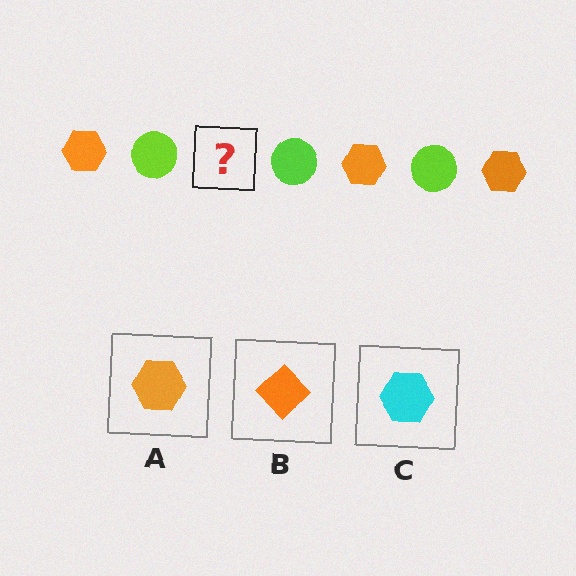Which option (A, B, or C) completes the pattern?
A.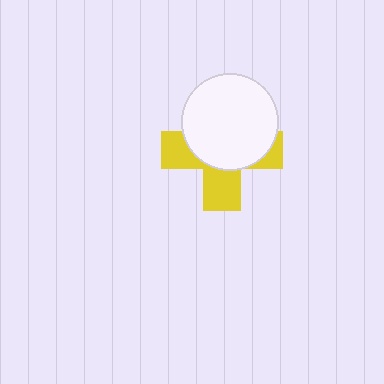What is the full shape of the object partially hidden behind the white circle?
The partially hidden object is a yellow cross.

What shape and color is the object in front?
The object in front is a white circle.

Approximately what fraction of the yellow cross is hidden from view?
Roughly 57% of the yellow cross is hidden behind the white circle.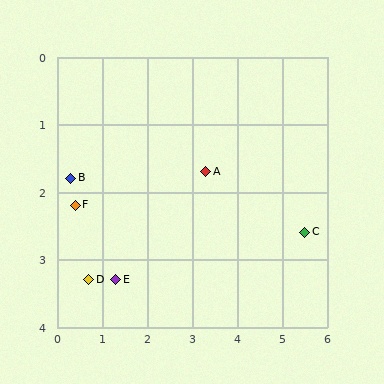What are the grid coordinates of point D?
Point D is at approximately (0.7, 3.3).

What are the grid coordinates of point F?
Point F is at approximately (0.4, 2.2).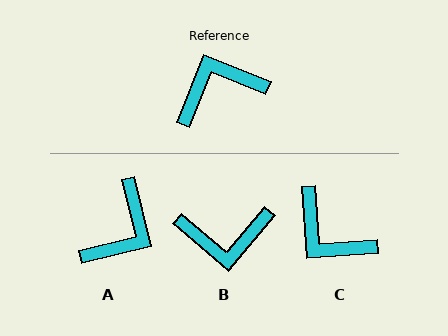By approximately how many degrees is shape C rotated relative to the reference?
Approximately 116 degrees counter-clockwise.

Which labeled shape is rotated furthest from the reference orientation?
B, about 161 degrees away.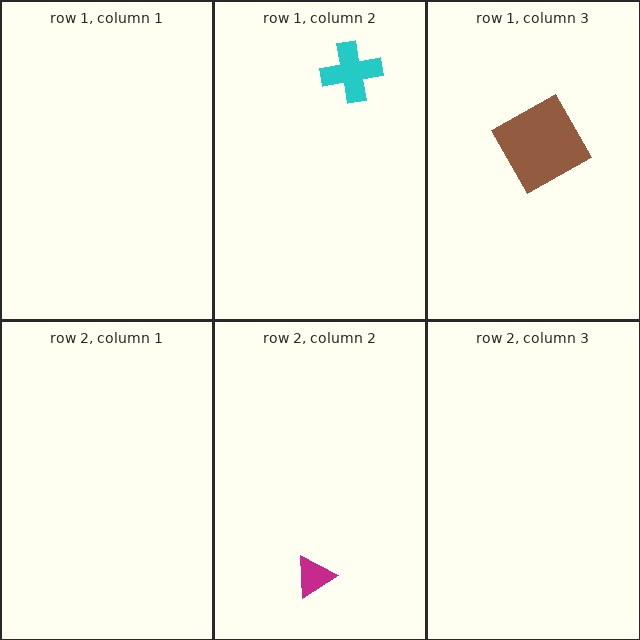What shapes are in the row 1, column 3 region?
The brown square.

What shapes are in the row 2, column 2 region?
The magenta triangle.